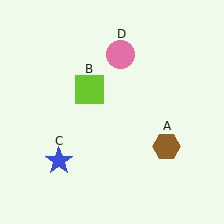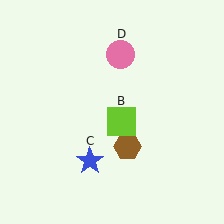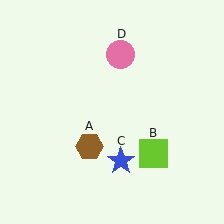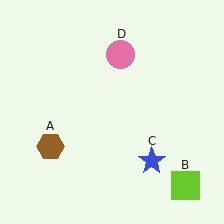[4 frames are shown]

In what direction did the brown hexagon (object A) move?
The brown hexagon (object A) moved left.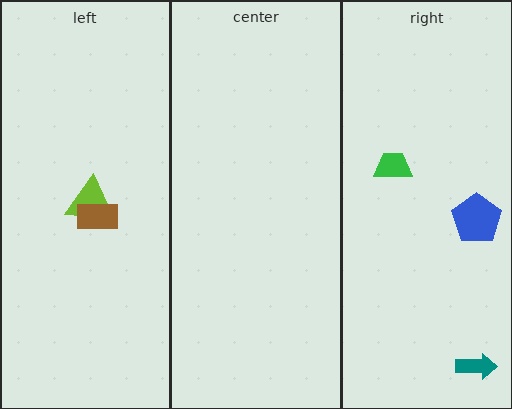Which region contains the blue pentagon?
The right region.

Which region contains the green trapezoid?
The right region.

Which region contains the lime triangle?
The left region.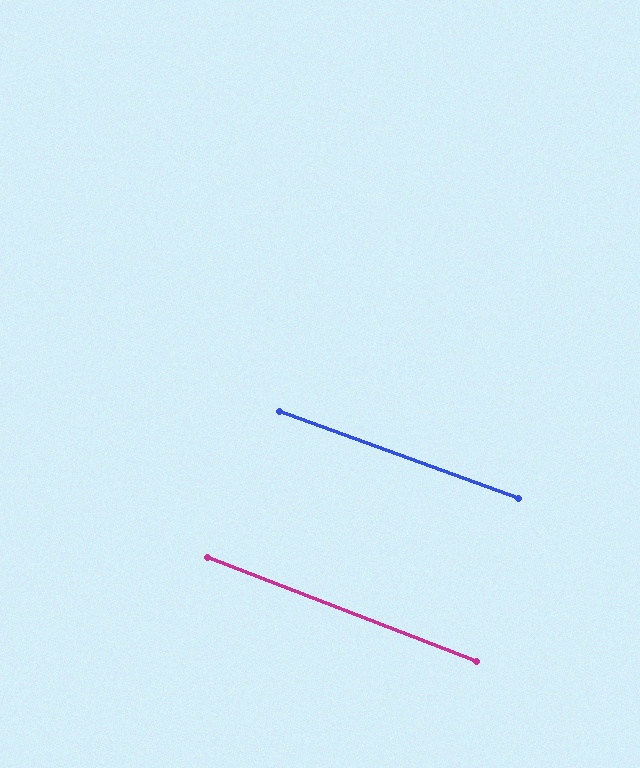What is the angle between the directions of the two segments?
Approximately 1 degree.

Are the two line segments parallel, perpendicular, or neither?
Parallel — their directions differ by only 0.9°.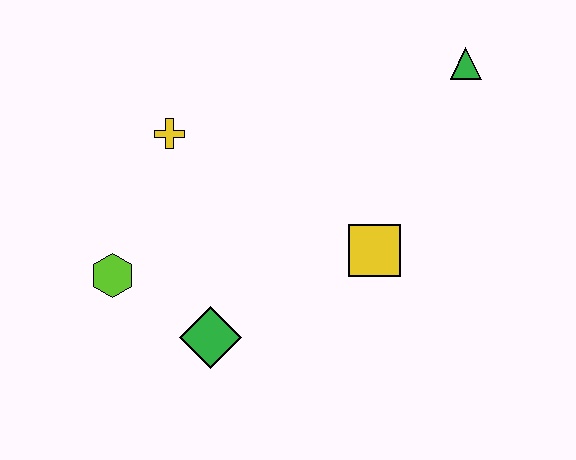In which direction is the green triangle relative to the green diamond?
The green triangle is above the green diamond.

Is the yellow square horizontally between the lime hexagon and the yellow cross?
No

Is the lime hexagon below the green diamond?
No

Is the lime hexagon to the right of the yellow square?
No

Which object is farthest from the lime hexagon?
The green triangle is farthest from the lime hexagon.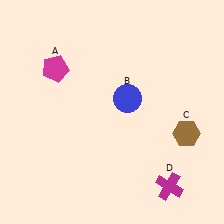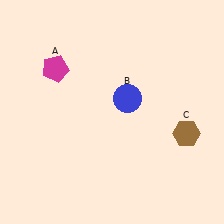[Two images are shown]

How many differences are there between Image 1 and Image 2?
There is 1 difference between the two images.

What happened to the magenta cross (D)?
The magenta cross (D) was removed in Image 2. It was in the bottom-right area of Image 1.